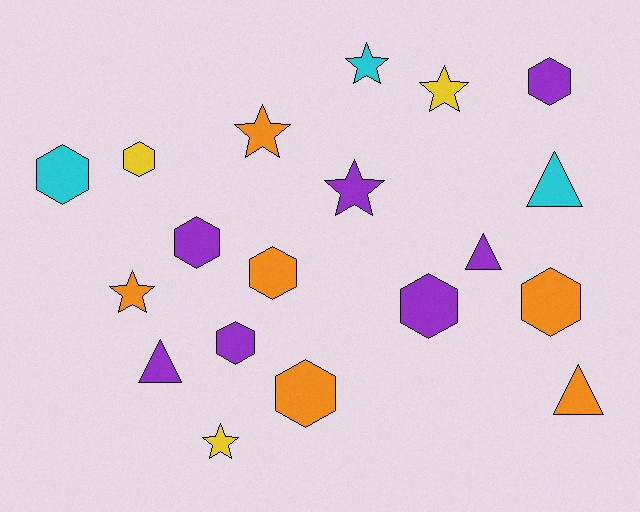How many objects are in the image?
There are 19 objects.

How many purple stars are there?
There is 1 purple star.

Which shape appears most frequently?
Hexagon, with 9 objects.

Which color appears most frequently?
Purple, with 7 objects.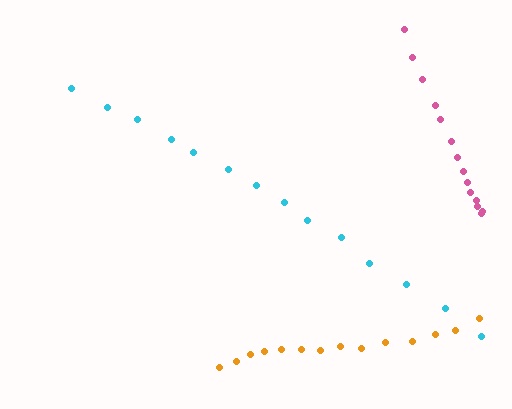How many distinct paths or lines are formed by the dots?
There are 3 distinct paths.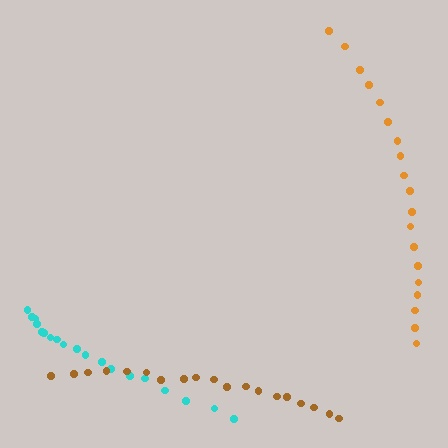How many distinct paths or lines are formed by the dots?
There are 3 distinct paths.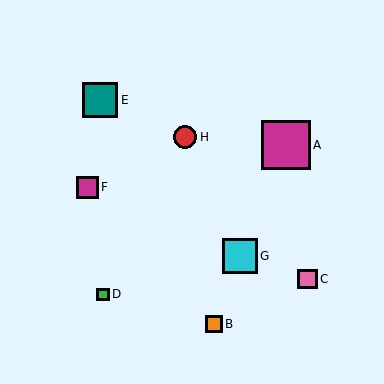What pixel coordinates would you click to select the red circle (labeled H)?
Click at (185, 137) to select the red circle H.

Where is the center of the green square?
The center of the green square is at (103, 294).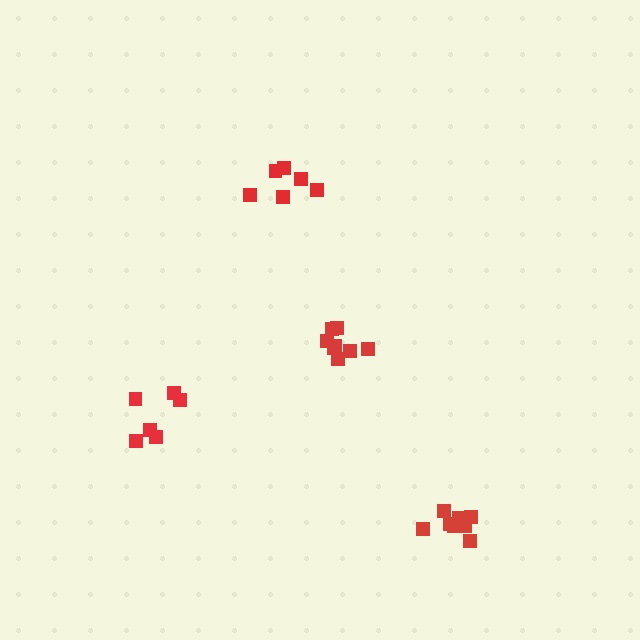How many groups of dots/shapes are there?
There are 4 groups.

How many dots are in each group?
Group 1: 6 dots, Group 2: 6 dots, Group 3: 8 dots, Group 4: 8 dots (28 total).